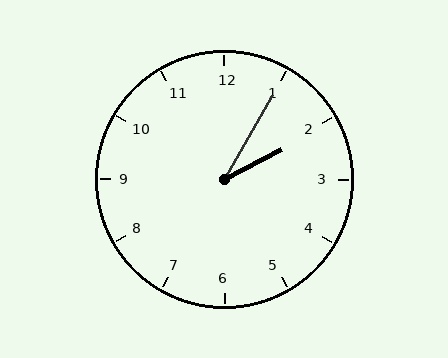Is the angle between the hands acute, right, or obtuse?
It is acute.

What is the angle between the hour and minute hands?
Approximately 32 degrees.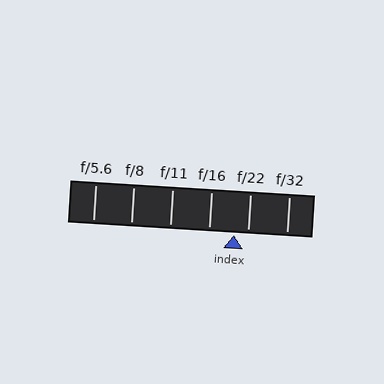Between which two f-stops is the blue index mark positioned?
The index mark is between f/16 and f/22.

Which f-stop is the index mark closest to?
The index mark is closest to f/22.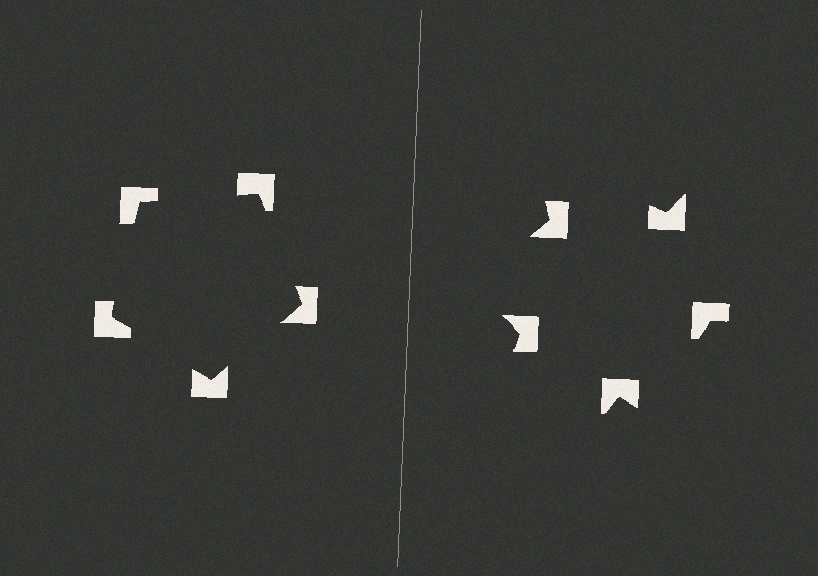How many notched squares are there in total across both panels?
10 — 5 on each side.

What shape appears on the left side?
An illusory pentagon.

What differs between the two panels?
The notched squares are positioned identically on both sides; only the wedge orientations differ. On the left they align to a pentagon; on the right they are misaligned.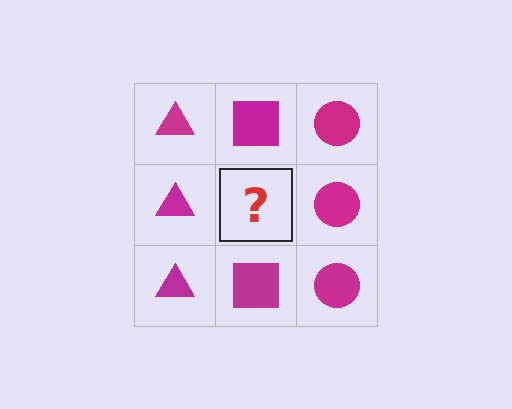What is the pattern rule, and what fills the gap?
The rule is that each column has a consistent shape. The gap should be filled with a magenta square.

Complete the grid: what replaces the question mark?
The question mark should be replaced with a magenta square.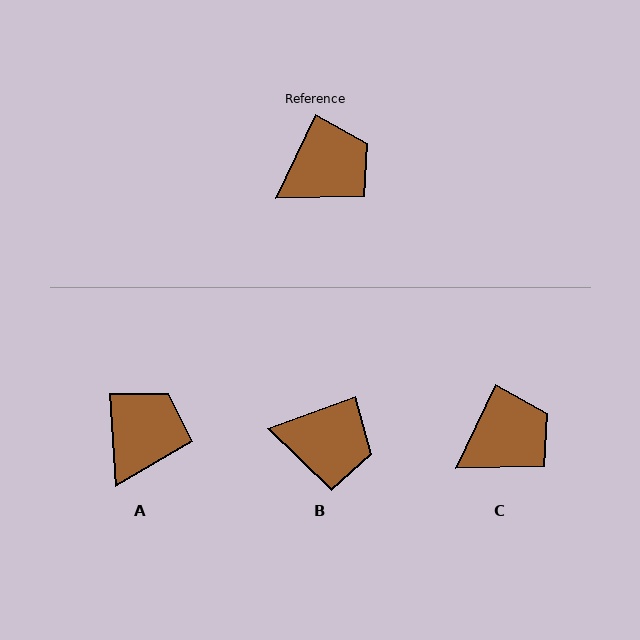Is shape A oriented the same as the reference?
No, it is off by about 29 degrees.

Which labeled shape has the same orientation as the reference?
C.